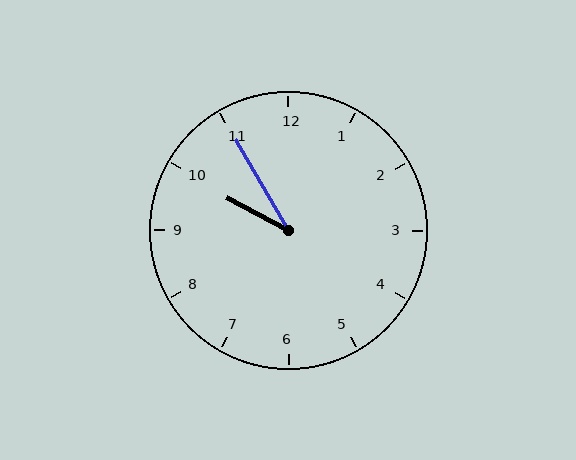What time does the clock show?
9:55.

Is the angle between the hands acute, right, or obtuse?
It is acute.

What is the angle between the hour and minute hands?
Approximately 32 degrees.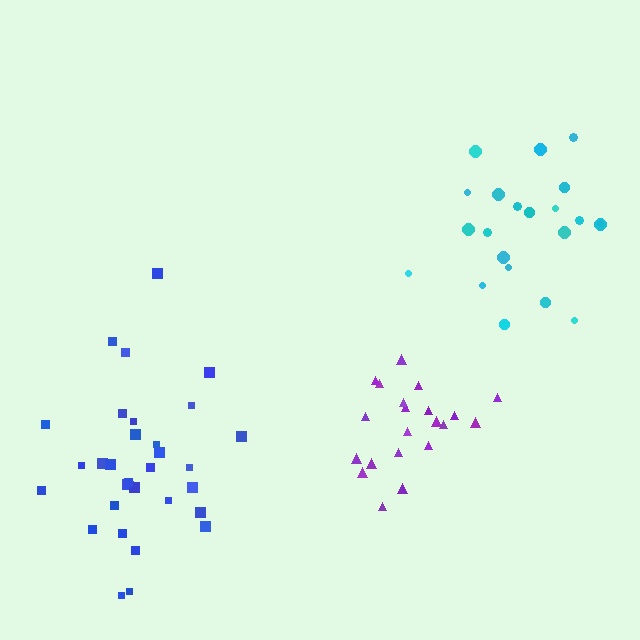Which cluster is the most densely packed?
Purple.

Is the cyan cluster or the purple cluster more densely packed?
Purple.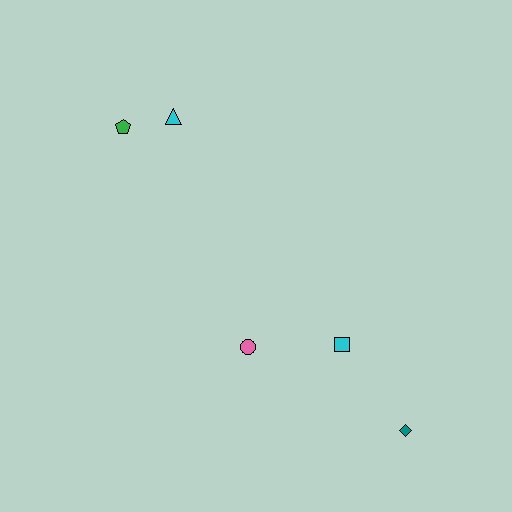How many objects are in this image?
There are 5 objects.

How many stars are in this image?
There are no stars.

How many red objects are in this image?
There are no red objects.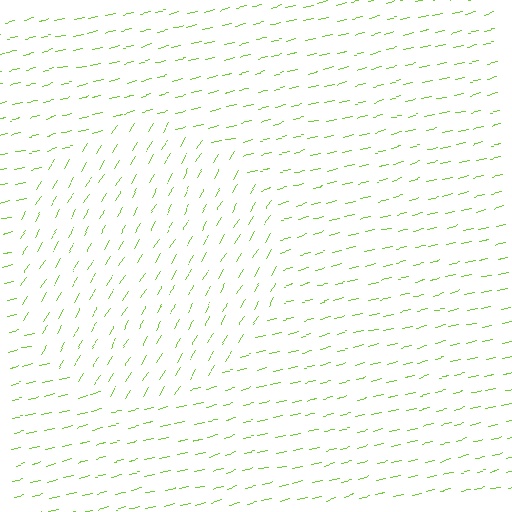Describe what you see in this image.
The image is filled with small lime line segments. A circle region in the image has lines oriented differently from the surrounding lines, creating a visible texture boundary.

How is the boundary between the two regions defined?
The boundary is defined purely by a change in line orientation (approximately 45 degrees difference). All lines are the same color and thickness.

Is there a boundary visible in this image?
Yes, there is a texture boundary formed by a change in line orientation.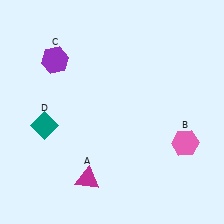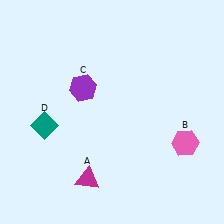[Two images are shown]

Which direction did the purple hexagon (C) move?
The purple hexagon (C) moved right.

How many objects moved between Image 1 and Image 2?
1 object moved between the two images.